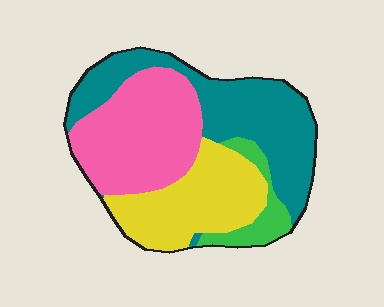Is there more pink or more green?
Pink.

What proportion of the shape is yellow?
Yellow takes up about one quarter (1/4) of the shape.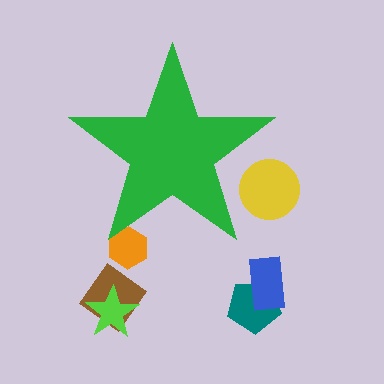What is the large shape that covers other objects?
A green star.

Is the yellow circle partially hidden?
Yes, the yellow circle is partially hidden behind the green star.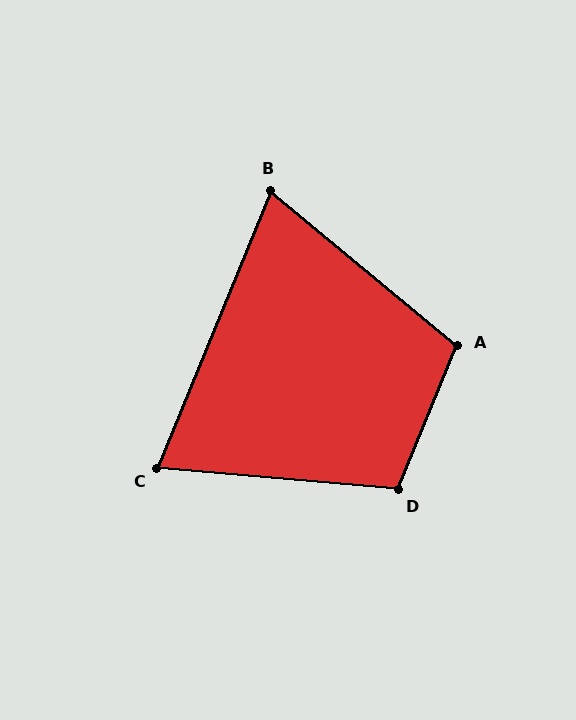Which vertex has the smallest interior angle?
B, at approximately 73 degrees.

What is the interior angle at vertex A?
Approximately 107 degrees (obtuse).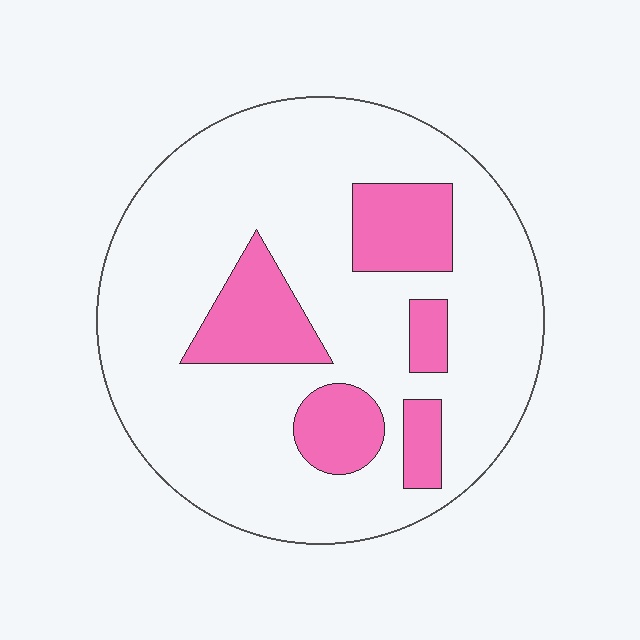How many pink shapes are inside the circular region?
5.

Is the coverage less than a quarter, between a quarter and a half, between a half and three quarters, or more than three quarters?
Less than a quarter.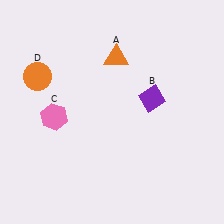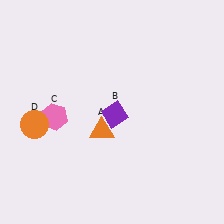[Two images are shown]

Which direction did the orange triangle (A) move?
The orange triangle (A) moved down.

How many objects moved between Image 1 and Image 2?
3 objects moved between the two images.